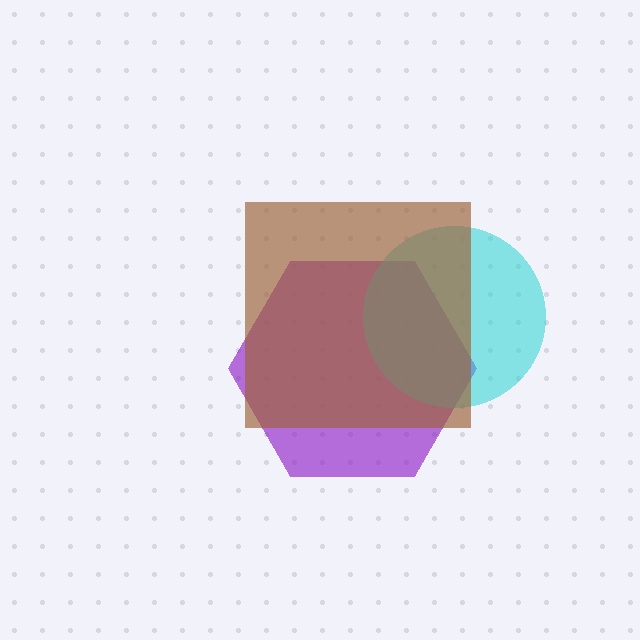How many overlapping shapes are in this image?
There are 3 overlapping shapes in the image.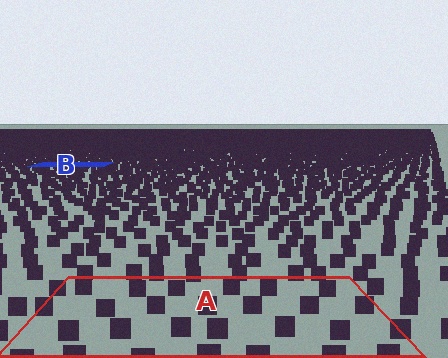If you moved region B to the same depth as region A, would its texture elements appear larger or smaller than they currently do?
They would appear larger. At a closer depth, the same texture elements are projected at a bigger on-screen size.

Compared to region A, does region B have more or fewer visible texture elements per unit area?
Region B has more texture elements per unit area — they are packed more densely because it is farther away.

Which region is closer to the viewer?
Region A is closer. The texture elements there are larger and more spread out.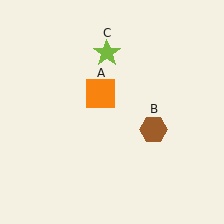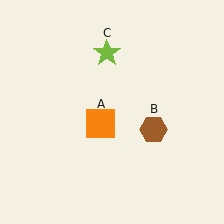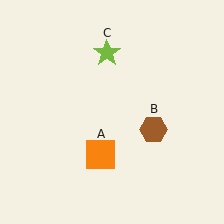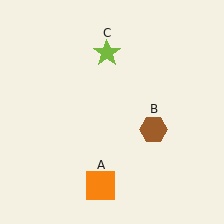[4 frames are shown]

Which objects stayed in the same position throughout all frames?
Brown hexagon (object B) and lime star (object C) remained stationary.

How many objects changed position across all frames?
1 object changed position: orange square (object A).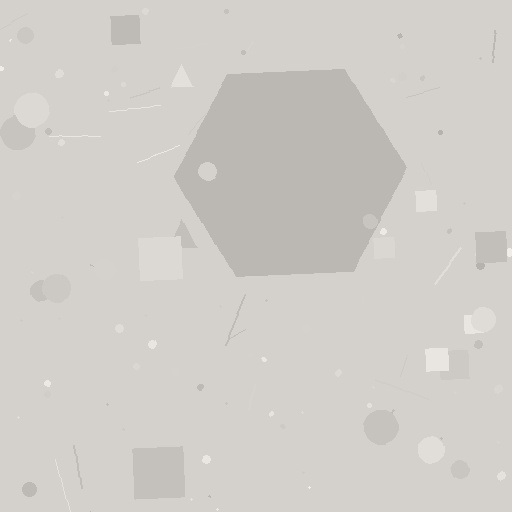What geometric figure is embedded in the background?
A hexagon is embedded in the background.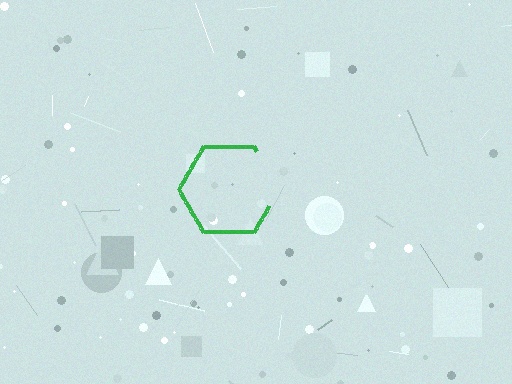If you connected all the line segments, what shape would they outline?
They would outline a hexagon.